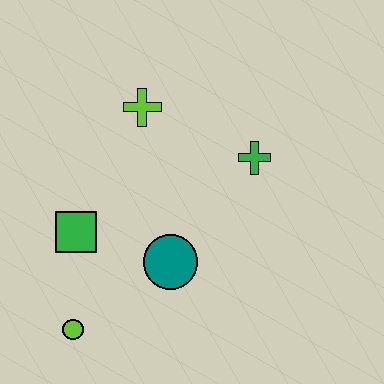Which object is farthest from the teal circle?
The lime cross is farthest from the teal circle.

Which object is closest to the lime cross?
The green cross is closest to the lime cross.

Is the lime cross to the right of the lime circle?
Yes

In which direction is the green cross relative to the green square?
The green cross is to the right of the green square.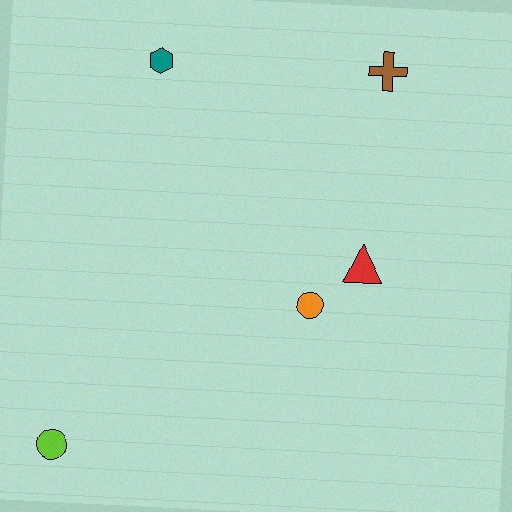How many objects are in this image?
There are 5 objects.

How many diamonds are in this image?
There are no diamonds.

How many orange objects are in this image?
There is 1 orange object.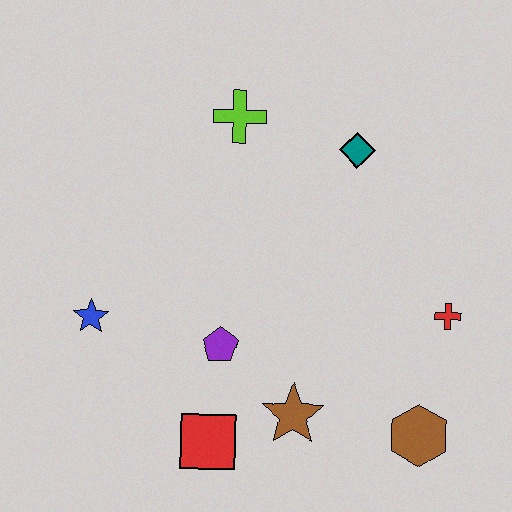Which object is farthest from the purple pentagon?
The teal diamond is farthest from the purple pentagon.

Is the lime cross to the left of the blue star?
No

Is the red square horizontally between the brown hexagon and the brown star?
No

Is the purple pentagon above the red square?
Yes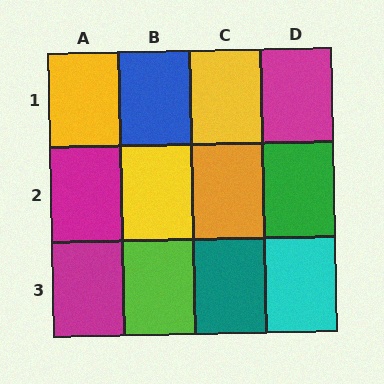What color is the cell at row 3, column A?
Magenta.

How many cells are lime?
1 cell is lime.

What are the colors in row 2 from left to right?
Magenta, yellow, orange, green.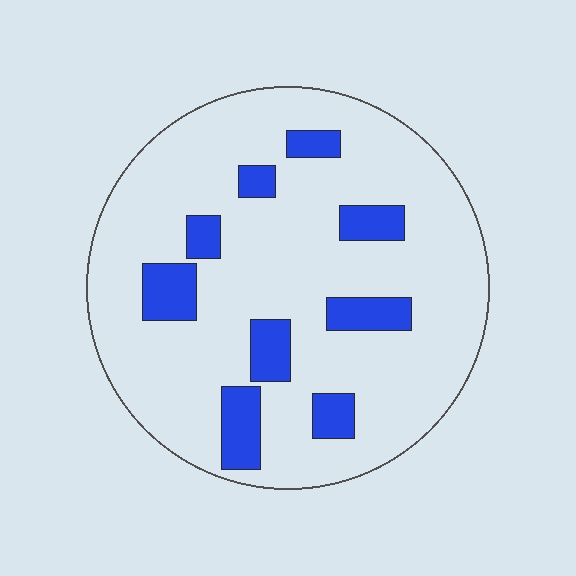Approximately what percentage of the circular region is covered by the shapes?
Approximately 15%.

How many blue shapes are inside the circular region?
9.